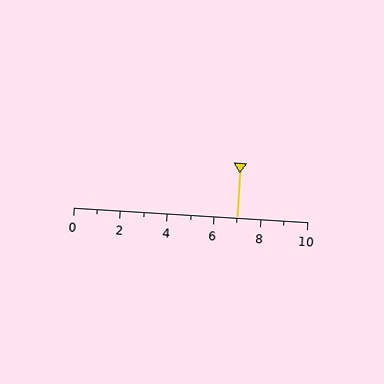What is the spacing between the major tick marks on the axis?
The major ticks are spaced 2 apart.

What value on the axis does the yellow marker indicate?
The marker indicates approximately 7.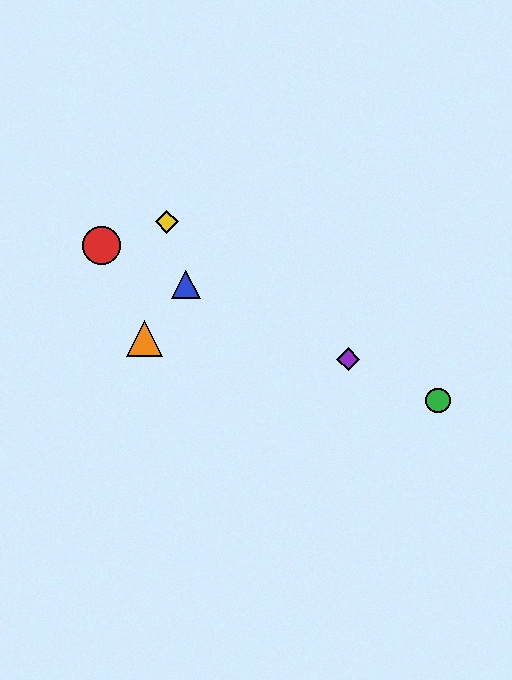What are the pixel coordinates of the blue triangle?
The blue triangle is at (186, 284).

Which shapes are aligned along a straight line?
The red circle, the blue triangle, the green circle, the purple diamond are aligned along a straight line.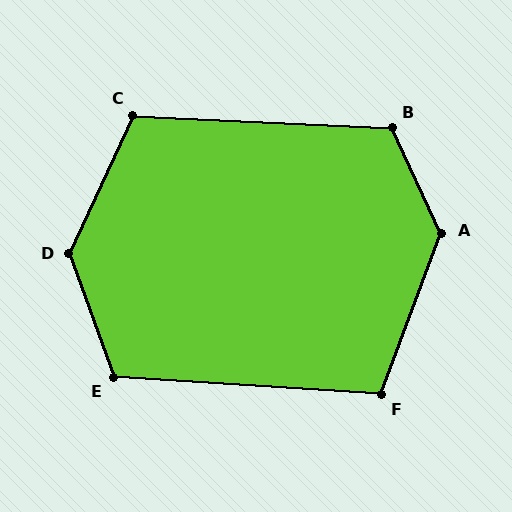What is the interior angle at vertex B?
Approximately 118 degrees (obtuse).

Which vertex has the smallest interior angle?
F, at approximately 107 degrees.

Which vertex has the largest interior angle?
D, at approximately 135 degrees.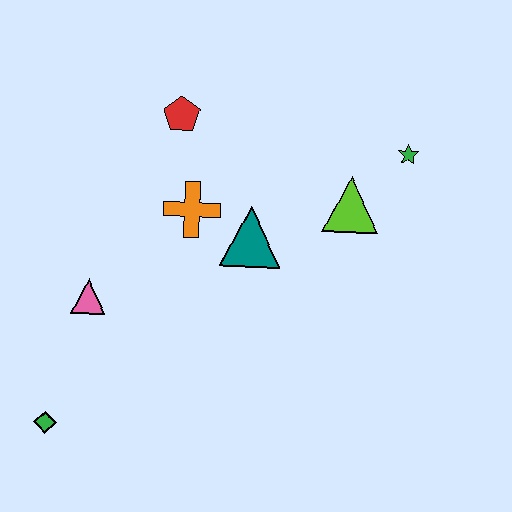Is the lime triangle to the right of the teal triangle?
Yes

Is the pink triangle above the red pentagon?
No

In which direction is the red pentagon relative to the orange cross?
The red pentagon is above the orange cross.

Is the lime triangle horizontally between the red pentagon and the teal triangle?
No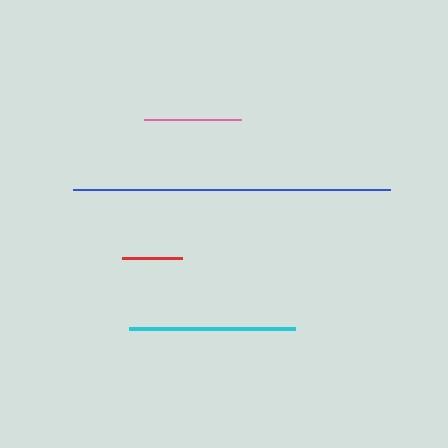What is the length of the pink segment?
The pink segment is approximately 97 pixels long.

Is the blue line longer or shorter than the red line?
The blue line is longer than the red line.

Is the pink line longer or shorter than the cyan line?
The cyan line is longer than the pink line.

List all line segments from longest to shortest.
From longest to shortest: blue, cyan, pink, red.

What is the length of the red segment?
The red segment is approximately 60 pixels long.